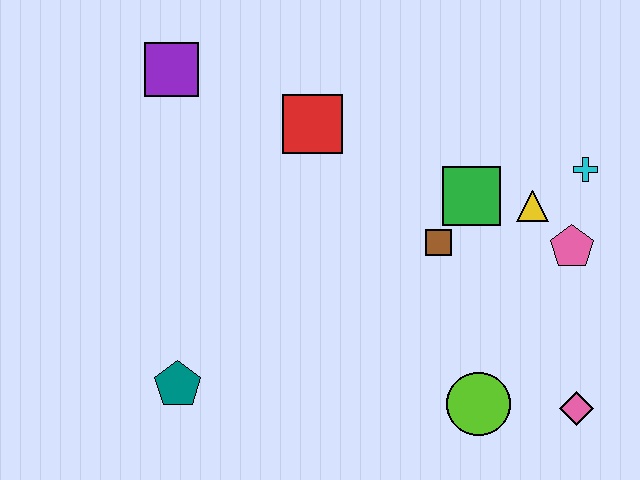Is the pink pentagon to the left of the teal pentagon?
No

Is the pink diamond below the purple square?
Yes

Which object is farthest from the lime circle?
The purple square is farthest from the lime circle.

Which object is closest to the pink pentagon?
The yellow triangle is closest to the pink pentagon.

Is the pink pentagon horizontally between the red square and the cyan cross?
Yes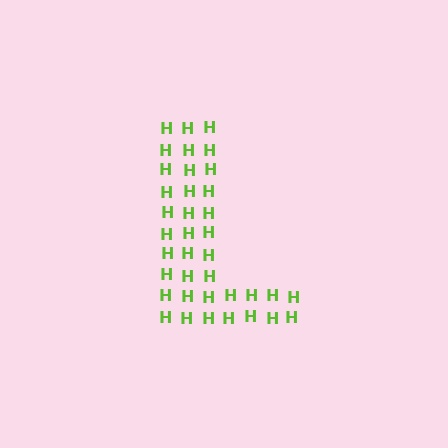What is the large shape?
The large shape is the letter L.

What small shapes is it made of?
It is made of small letter H's.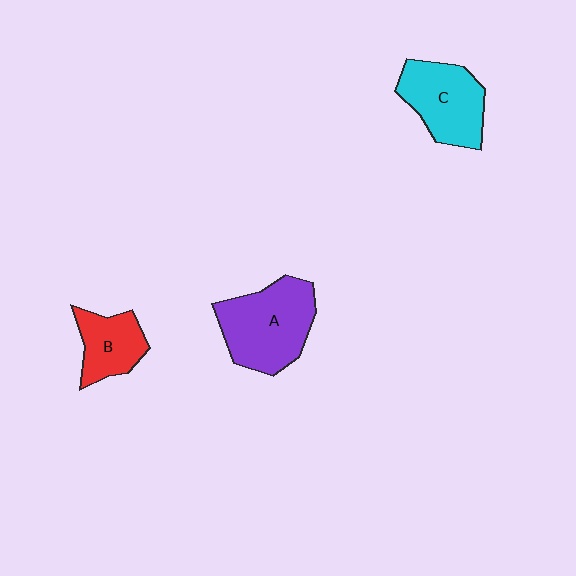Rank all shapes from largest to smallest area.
From largest to smallest: A (purple), C (cyan), B (red).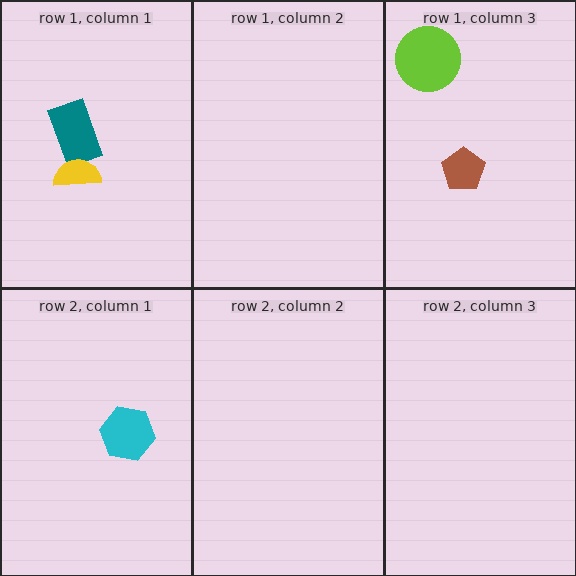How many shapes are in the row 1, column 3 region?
2.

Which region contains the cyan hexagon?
The row 2, column 1 region.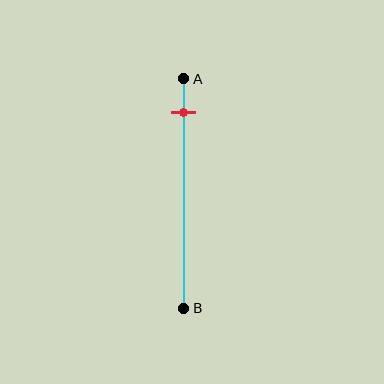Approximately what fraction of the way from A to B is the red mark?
The red mark is approximately 15% of the way from A to B.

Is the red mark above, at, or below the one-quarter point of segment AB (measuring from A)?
The red mark is above the one-quarter point of segment AB.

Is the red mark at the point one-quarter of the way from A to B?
No, the mark is at about 15% from A, not at the 25% one-quarter point.